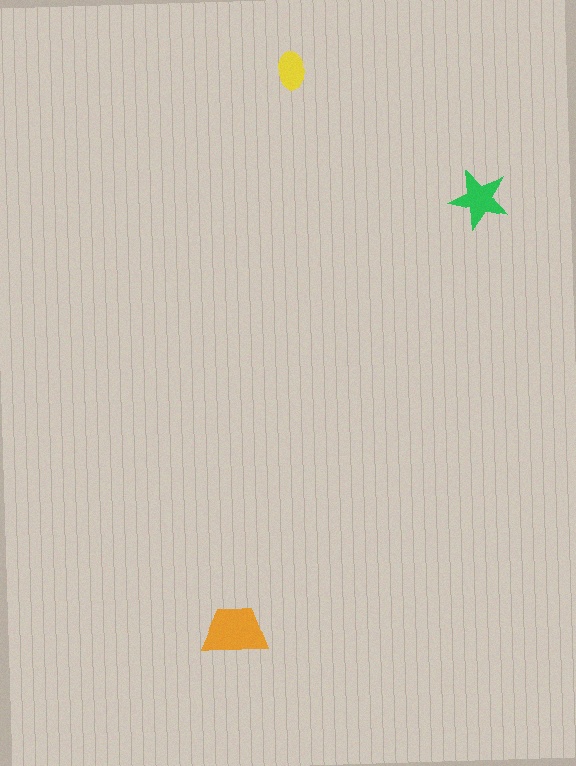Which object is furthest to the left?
The orange trapezoid is leftmost.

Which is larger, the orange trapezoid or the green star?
The orange trapezoid.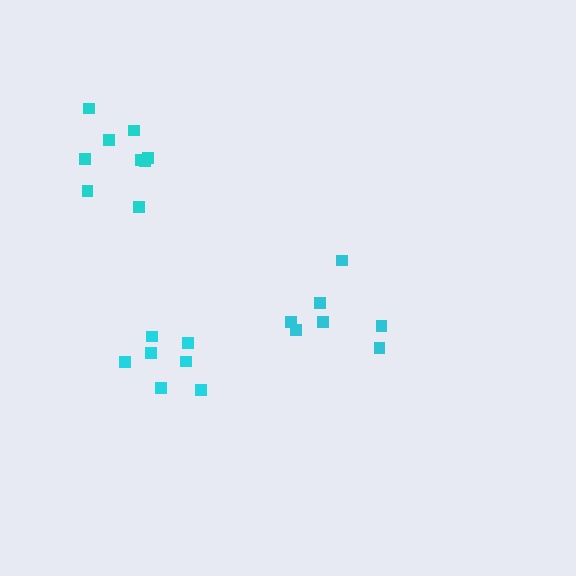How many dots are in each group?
Group 1: 7 dots, Group 2: 7 dots, Group 3: 9 dots (23 total).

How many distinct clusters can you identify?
There are 3 distinct clusters.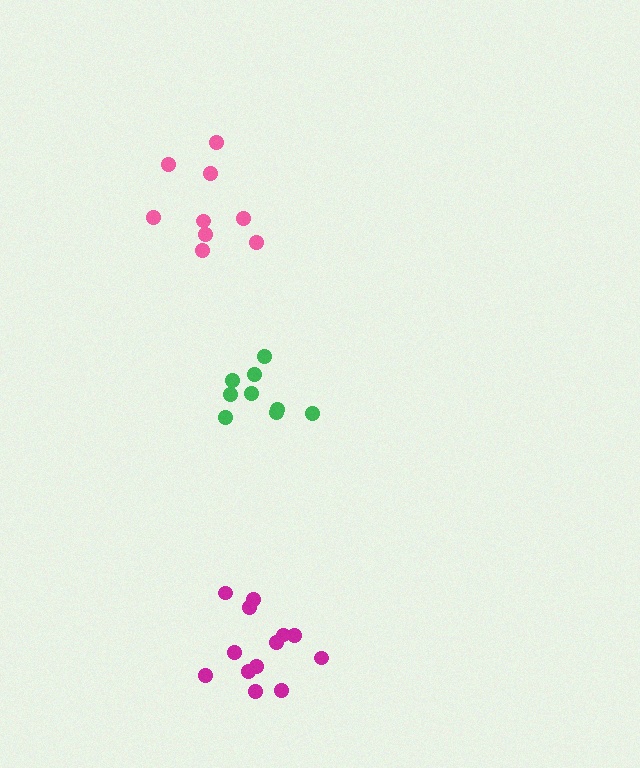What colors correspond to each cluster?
The clusters are colored: green, pink, magenta.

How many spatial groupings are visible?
There are 3 spatial groupings.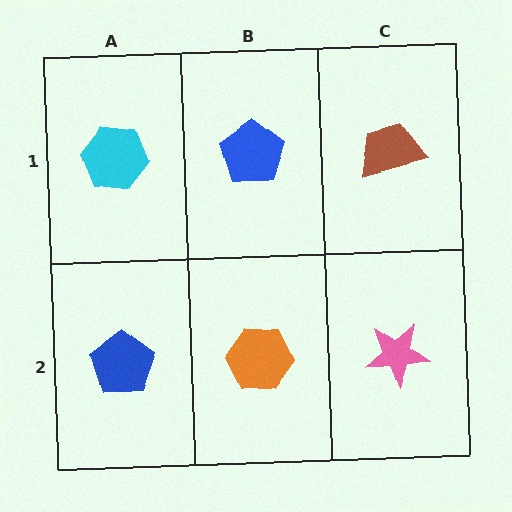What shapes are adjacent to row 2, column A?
A cyan hexagon (row 1, column A), an orange hexagon (row 2, column B).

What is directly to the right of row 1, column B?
A brown trapezoid.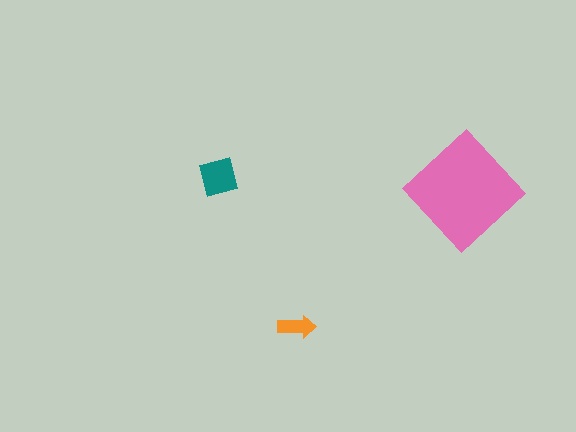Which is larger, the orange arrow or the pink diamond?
The pink diamond.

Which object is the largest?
The pink diamond.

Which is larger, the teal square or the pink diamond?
The pink diamond.